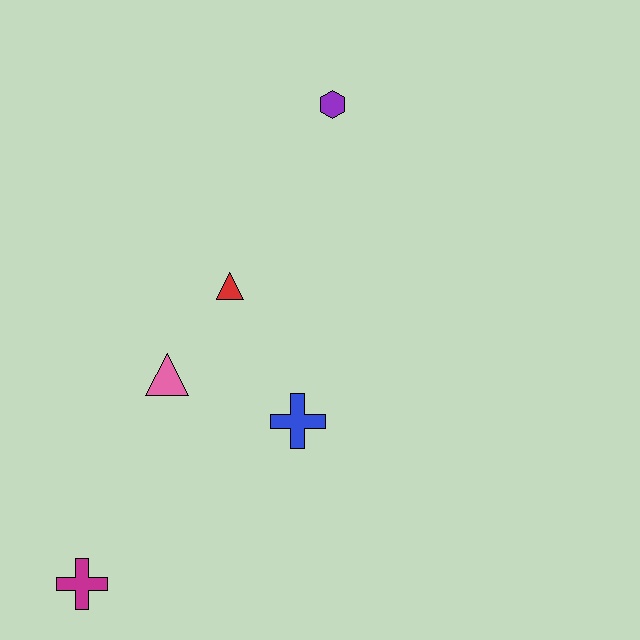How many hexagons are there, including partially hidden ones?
There is 1 hexagon.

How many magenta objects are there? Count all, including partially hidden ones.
There is 1 magenta object.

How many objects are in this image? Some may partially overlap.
There are 5 objects.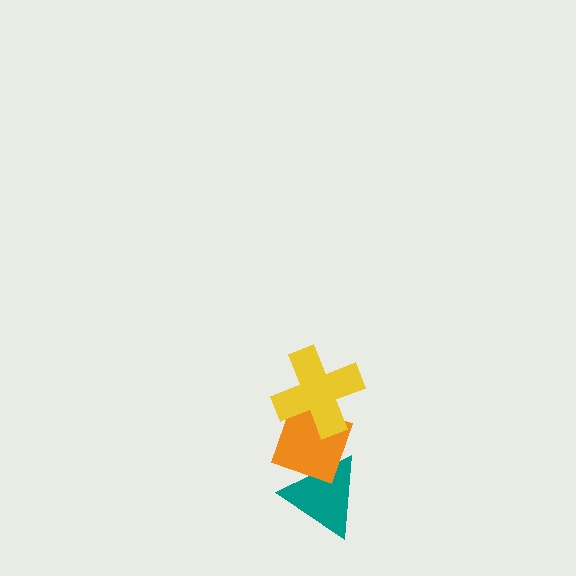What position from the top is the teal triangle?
The teal triangle is 3rd from the top.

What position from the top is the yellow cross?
The yellow cross is 1st from the top.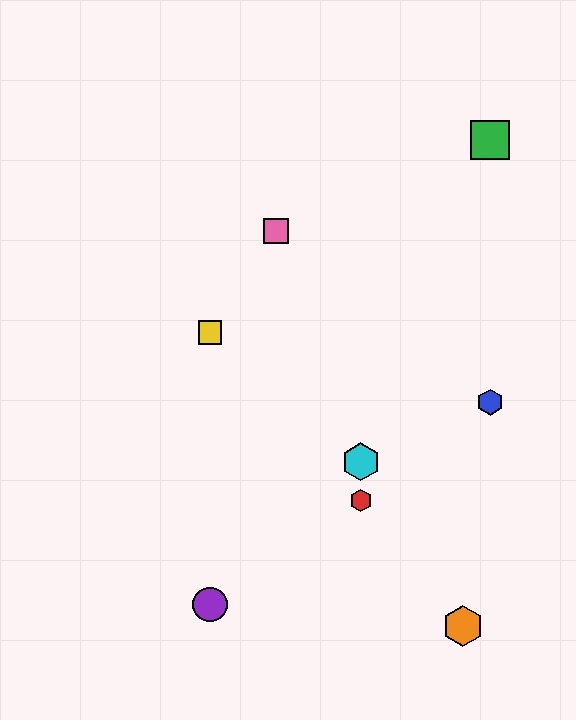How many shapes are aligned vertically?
2 shapes (the red hexagon, the cyan hexagon) are aligned vertically.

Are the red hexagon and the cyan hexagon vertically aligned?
Yes, both are at x≈361.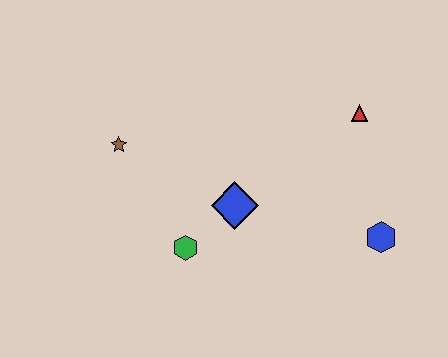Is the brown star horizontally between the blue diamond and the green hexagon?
No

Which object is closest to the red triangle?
The blue hexagon is closest to the red triangle.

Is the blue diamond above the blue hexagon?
Yes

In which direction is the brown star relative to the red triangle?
The brown star is to the left of the red triangle.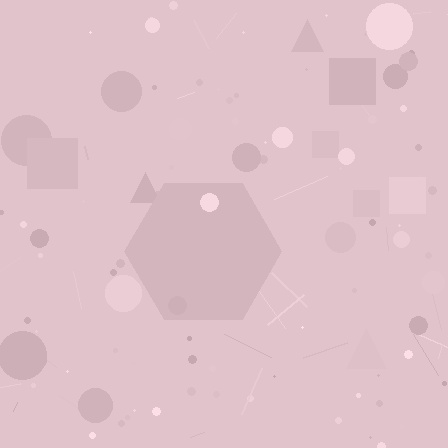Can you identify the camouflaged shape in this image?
The camouflaged shape is a hexagon.